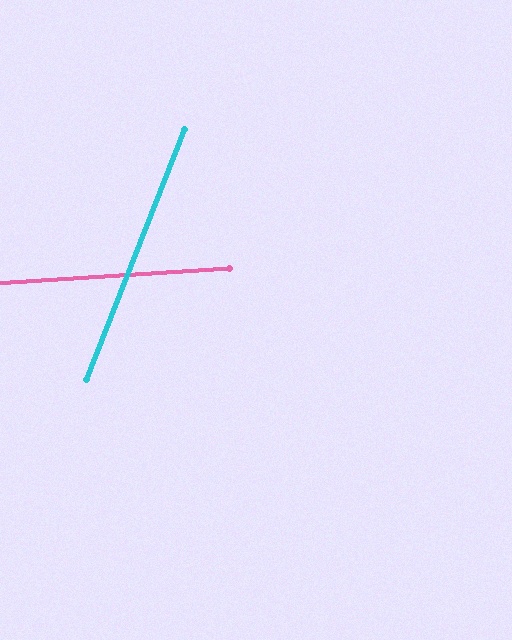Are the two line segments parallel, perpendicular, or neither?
Neither parallel nor perpendicular — they differ by about 65°.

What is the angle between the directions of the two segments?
Approximately 65 degrees.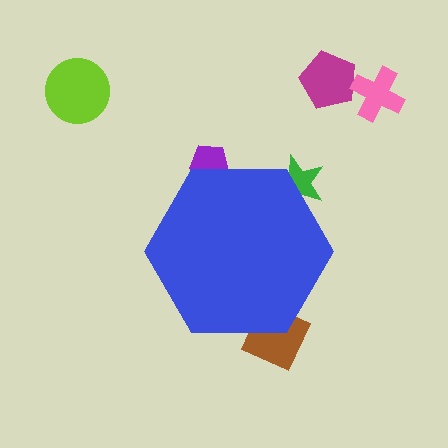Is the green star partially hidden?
Yes, the green star is partially hidden behind the blue hexagon.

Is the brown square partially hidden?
Yes, the brown square is partially hidden behind the blue hexagon.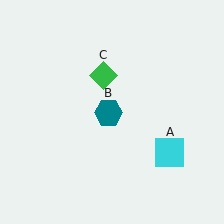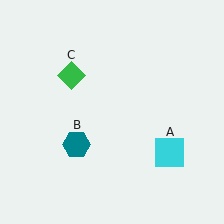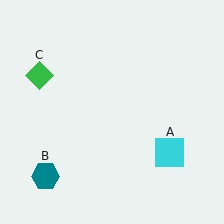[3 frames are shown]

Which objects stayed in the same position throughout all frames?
Cyan square (object A) remained stationary.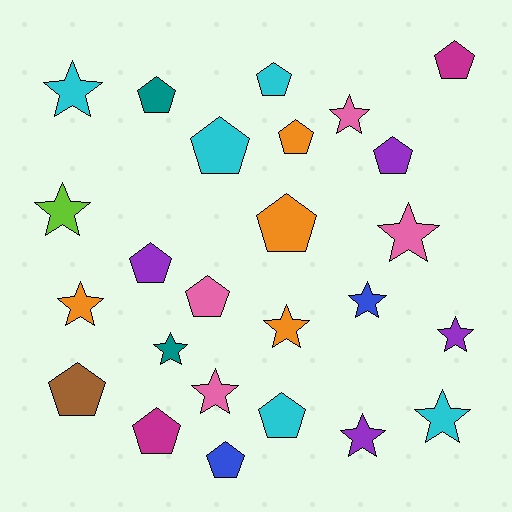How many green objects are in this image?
There are no green objects.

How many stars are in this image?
There are 12 stars.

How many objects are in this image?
There are 25 objects.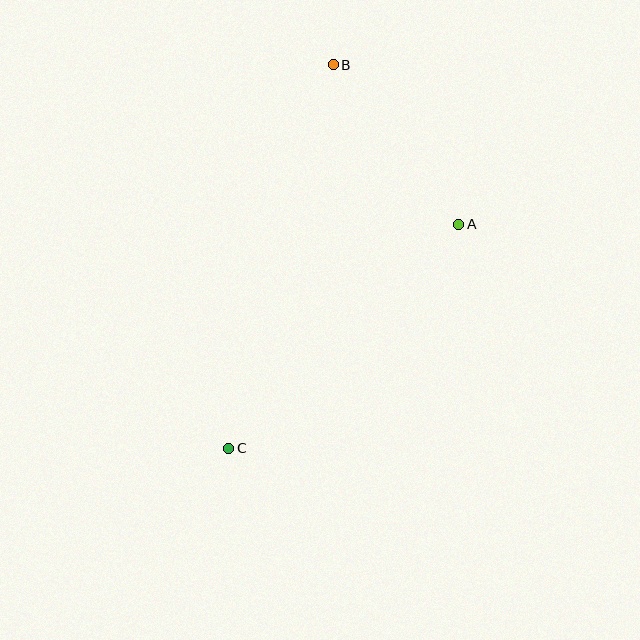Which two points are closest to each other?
Points A and B are closest to each other.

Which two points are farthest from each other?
Points B and C are farthest from each other.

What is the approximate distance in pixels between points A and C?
The distance between A and C is approximately 321 pixels.